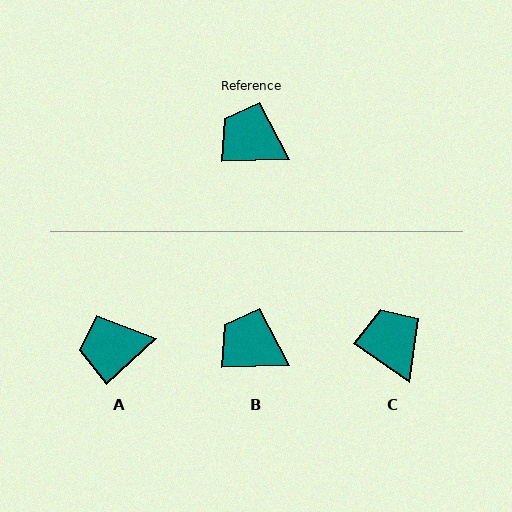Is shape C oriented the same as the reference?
No, it is off by about 36 degrees.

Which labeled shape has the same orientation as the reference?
B.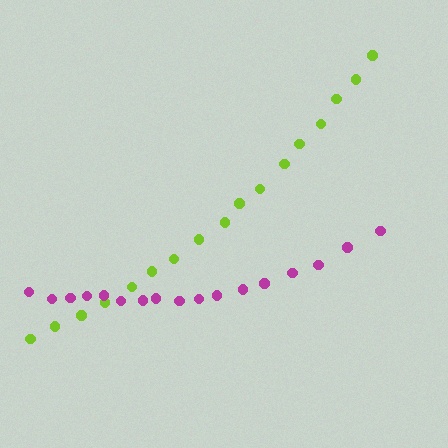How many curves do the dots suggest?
There are 2 distinct paths.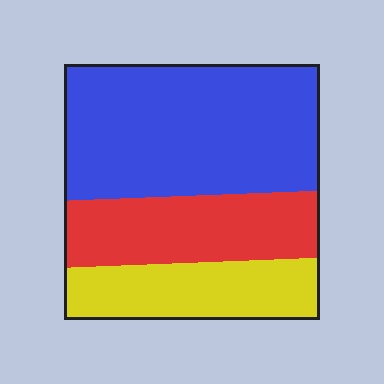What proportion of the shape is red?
Red takes up about one quarter (1/4) of the shape.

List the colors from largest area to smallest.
From largest to smallest: blue, red, yellow.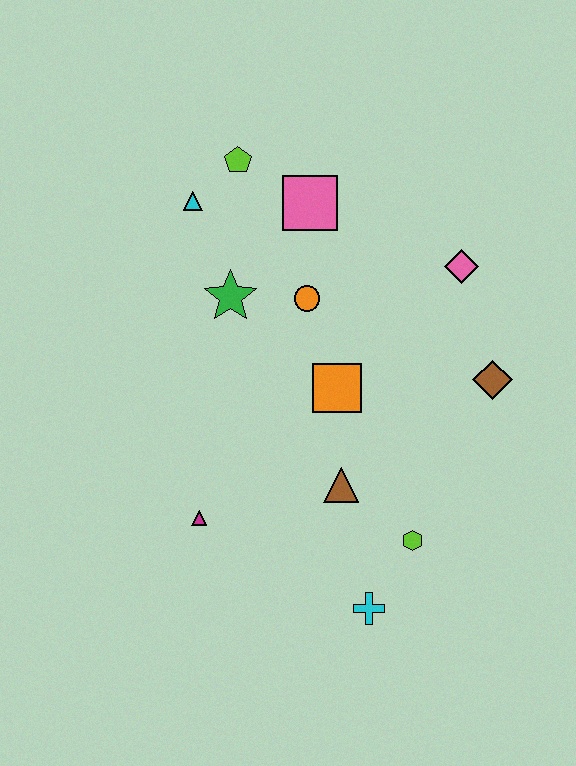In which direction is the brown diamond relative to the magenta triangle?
The brown diamond is to the right of the magenta triangle.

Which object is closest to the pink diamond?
The brown diamond is closest to the pink diamond.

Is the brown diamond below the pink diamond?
Yes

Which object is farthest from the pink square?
The cyan cross is farthest from the pink square.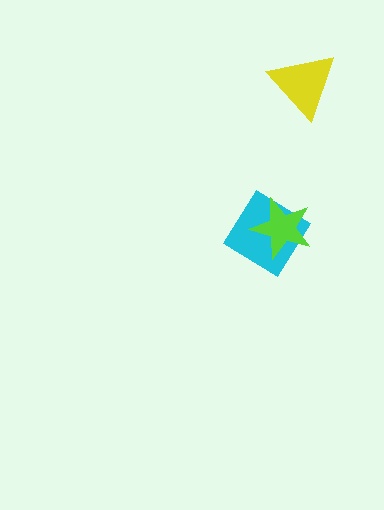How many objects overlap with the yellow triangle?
0 objects overlap with the yellow triangle.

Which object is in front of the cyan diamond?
The lime star is in front of the cyan diamond.